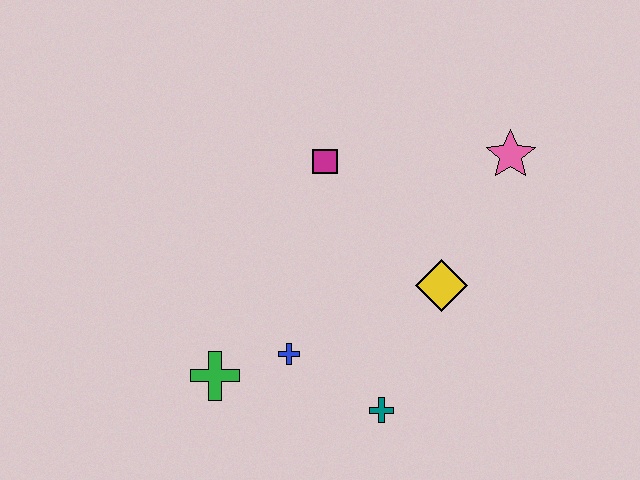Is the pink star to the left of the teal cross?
No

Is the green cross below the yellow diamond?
Yes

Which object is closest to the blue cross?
The green cross is closest to the blue cross.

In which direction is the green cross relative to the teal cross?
The green cross is to the left of the teal cross.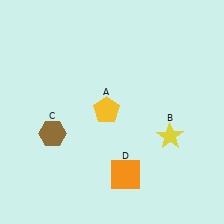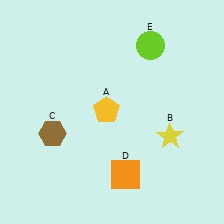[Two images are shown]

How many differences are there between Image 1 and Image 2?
There is 1 difference between the two images.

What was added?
A lime circle (E) was added in Image 2.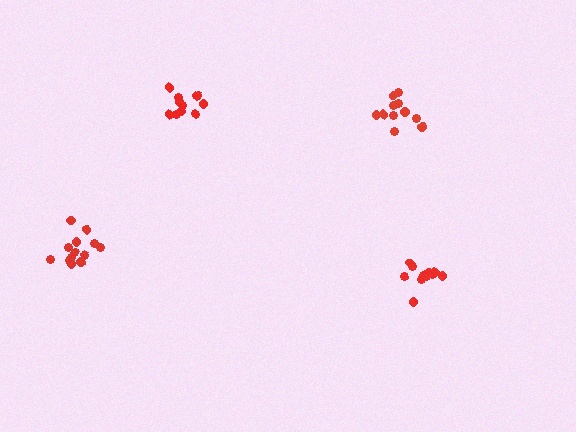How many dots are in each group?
Group 1: 12 dots, Group 2: 13 dots, Group 3: 12 dots, Group 4: 11 dots (48 total).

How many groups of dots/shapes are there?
There are 4 groups.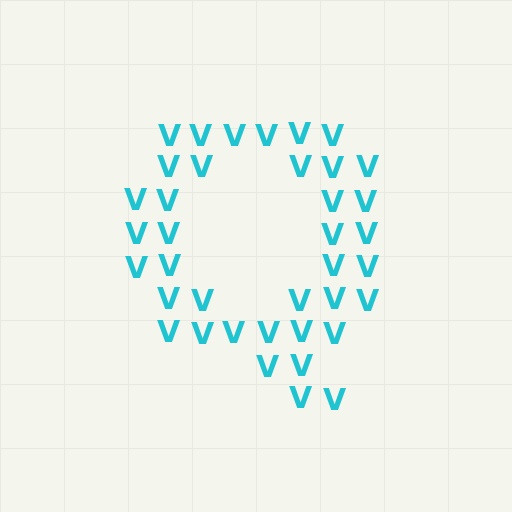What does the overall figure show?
The overall figure shows the letter Q.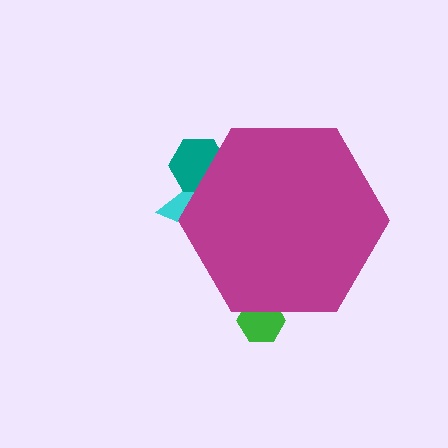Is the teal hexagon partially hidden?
Yes, the teal hexagon is partially hidden behind the magenta hexagon.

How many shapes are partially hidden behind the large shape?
3 shapes are partially hidden.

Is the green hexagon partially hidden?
Yes, the green hexagon is partially hidden behind the magenta hexagon.